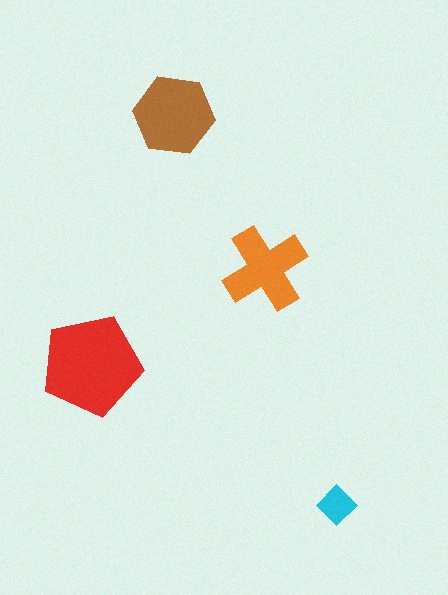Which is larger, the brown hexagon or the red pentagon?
The red pentagon.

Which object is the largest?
The red pentagon.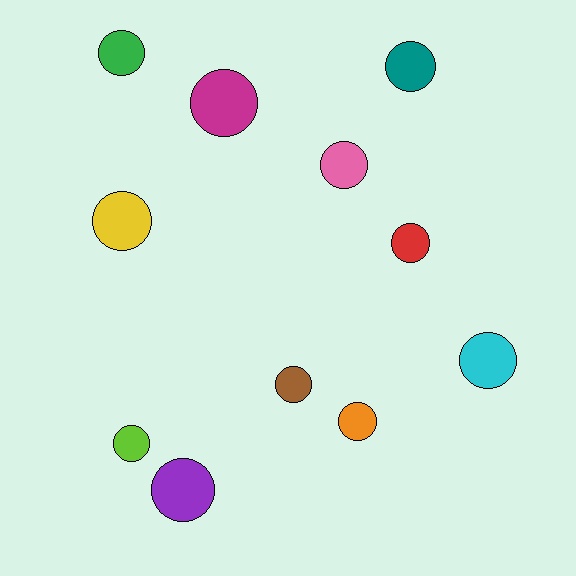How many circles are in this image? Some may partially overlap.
There are 11 circles.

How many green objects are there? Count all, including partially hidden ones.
There is 1 green object.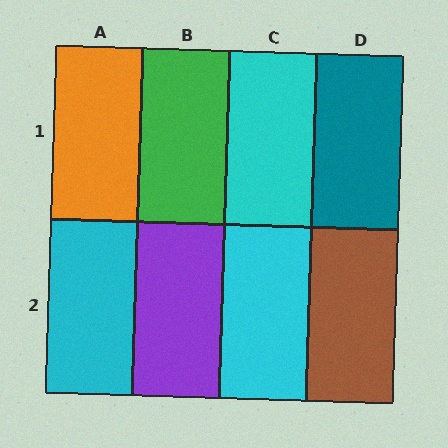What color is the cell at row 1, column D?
Teal.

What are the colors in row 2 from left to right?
Cyan, purple, cyan, brown.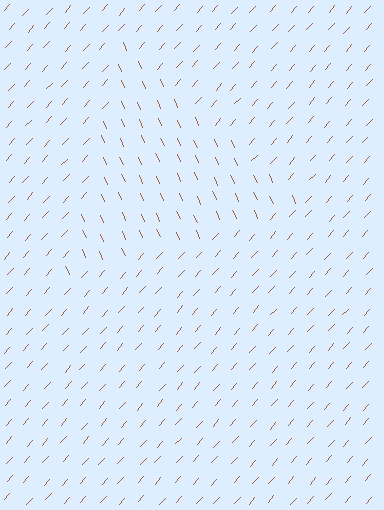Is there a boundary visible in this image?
Yes, there is a texture boundary formed by a change in line orientation.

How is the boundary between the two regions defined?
The boundary is defined purely by a change in line orientation (approximately 65 degrees difference). All lines are the same color and thickness.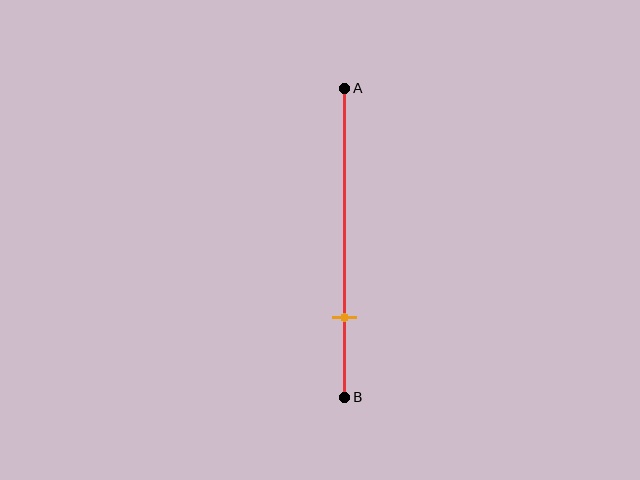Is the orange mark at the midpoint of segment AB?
No, the mark is at about 75% from A, not at the 50% midpoint.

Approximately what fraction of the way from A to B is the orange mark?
The orange mark is approximately 75% of the way from A to B.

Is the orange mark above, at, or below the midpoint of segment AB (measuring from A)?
The orange mark is below the midpoint of segment AB.